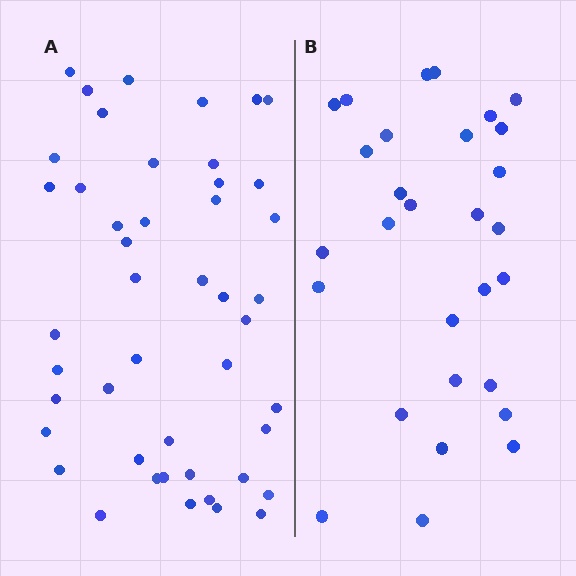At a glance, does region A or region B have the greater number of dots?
Region A (the left region) has more dots.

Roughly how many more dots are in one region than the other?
Region A has approximately 15 more dots than region B.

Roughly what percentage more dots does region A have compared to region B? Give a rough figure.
About 60% more.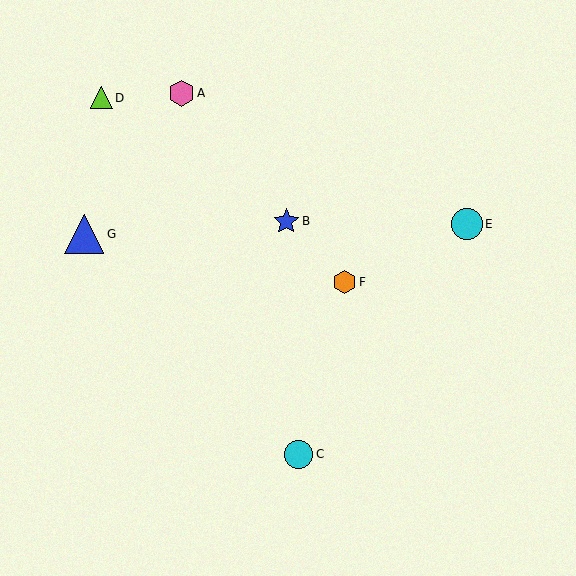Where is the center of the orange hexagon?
The center of the orange hexagon is at (345, 282).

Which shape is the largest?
The blue triangle (labeled G) is the largest.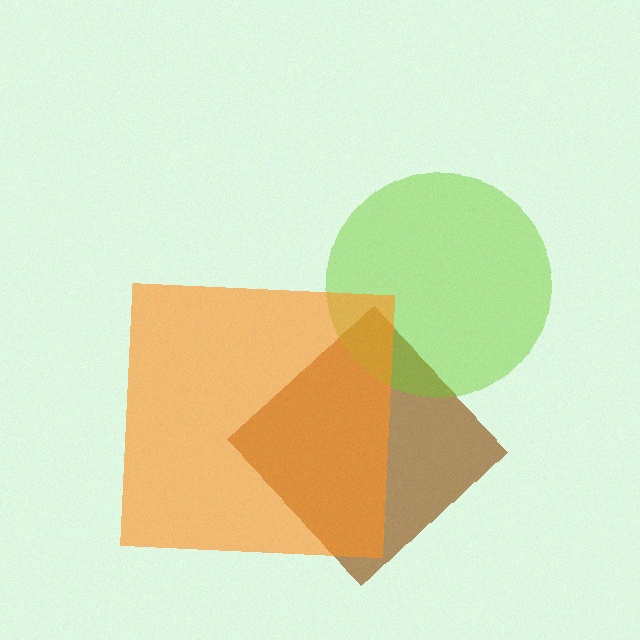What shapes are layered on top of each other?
The layered shapes are: a brown diamond, a lime circle, an orange square.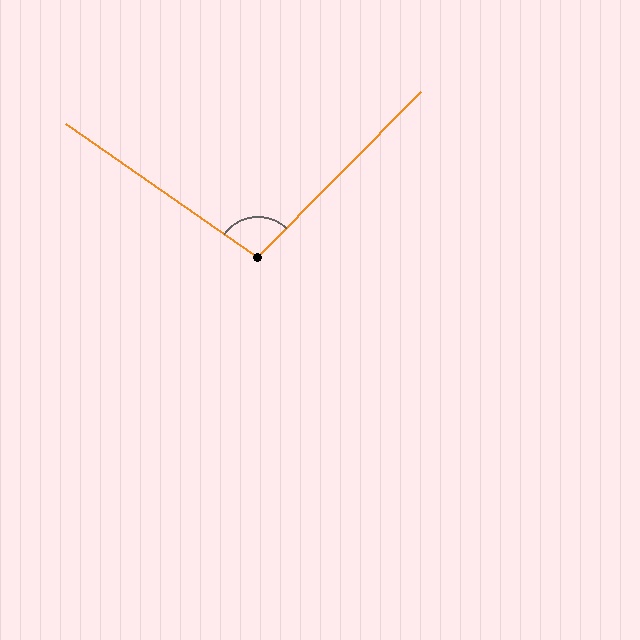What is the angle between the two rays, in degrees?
Approximately 100 degrees.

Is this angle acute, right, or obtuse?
It is obtuse.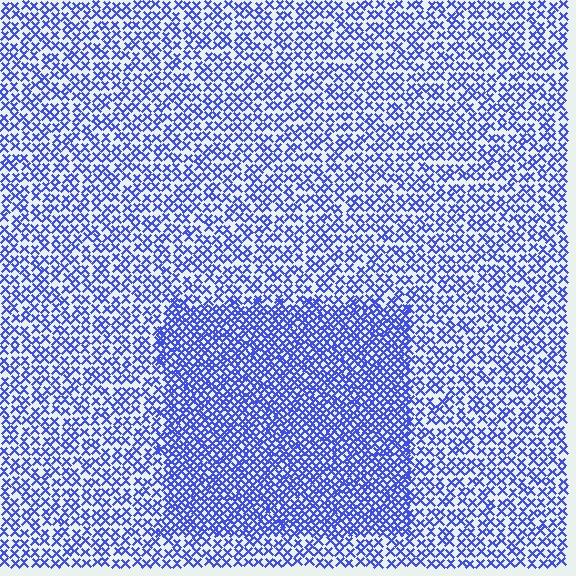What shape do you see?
I see a rectangle.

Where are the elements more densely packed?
The elements are more densely packed inside the rectangle boundary.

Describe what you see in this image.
The image contains small blue elements arranged at two different densities. A rectangle-shaped region is visible where the elements are more densely packed than the surrounding area.